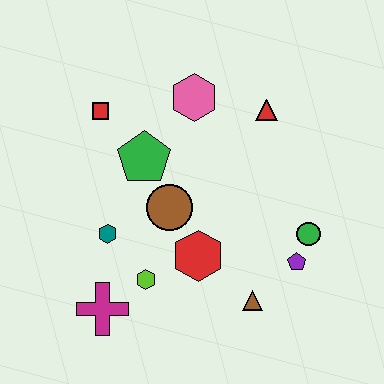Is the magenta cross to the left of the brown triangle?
Yes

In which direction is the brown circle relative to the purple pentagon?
The brown circle is to the left of the purple pentagon.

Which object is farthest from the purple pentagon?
The red square is farthest from the purple pentagon.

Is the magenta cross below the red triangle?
Yes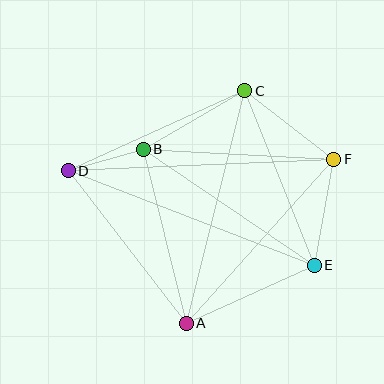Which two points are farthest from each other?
Points D and F are farthest from each other.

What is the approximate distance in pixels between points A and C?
The distance between A and C is approximately 240 pixels.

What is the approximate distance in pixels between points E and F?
The distance between E and F is approximately 108 pixels.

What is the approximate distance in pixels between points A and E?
The distance between A and E is approximately 140 pixels.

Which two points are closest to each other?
Points B and D are closest to each other.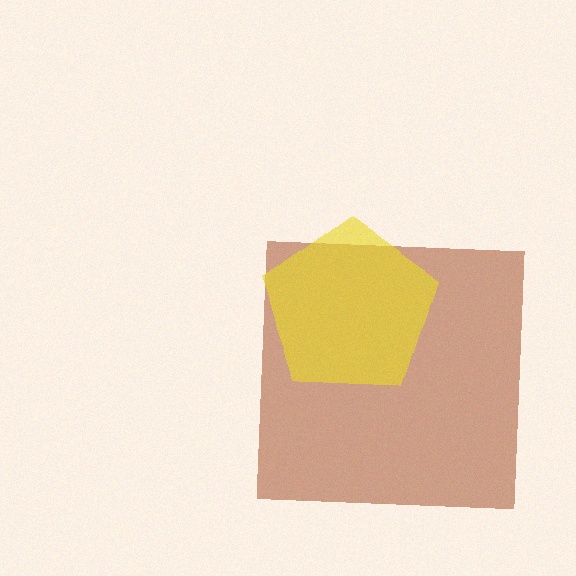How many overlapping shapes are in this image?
There are 2 overlapping shapes in the image.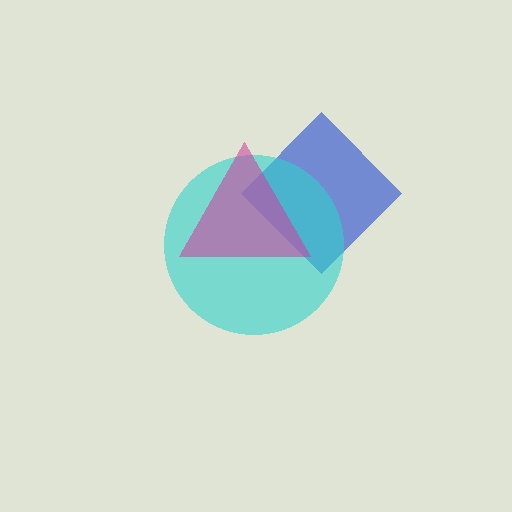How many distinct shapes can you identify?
There are 3 distinct shapes: a blue diamond, a cyan circle, a magenta triangle.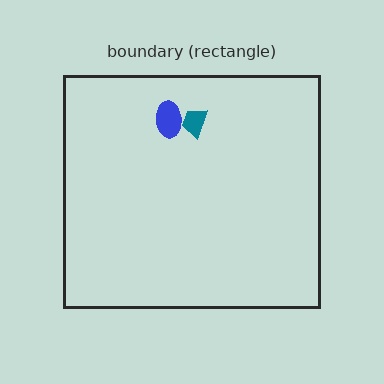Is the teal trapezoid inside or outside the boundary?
Inside.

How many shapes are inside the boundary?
2 inside, 0 outside.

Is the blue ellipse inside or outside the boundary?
Inside.